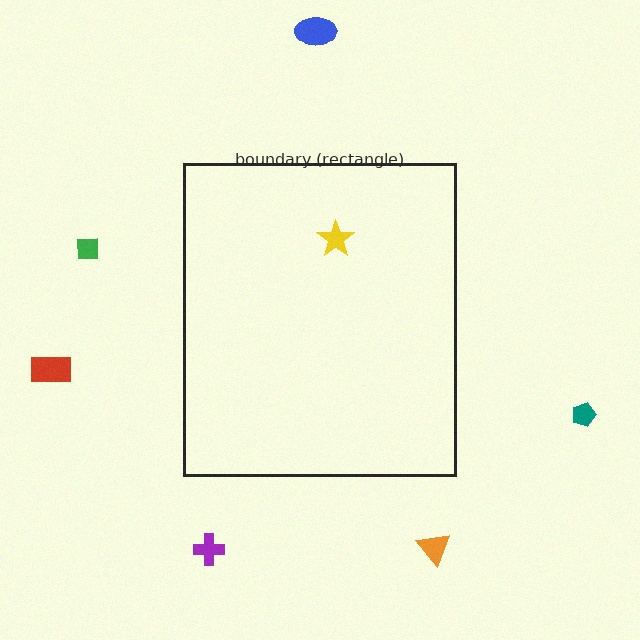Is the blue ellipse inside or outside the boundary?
Outside.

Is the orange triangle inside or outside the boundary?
Outside.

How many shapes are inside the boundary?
1 inside, 6 outside.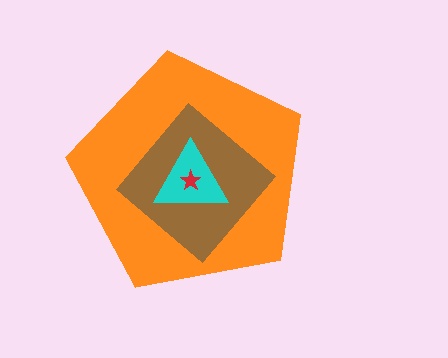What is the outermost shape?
The orange pentagon.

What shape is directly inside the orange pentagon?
The brown diamond.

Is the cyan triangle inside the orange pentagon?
Yes.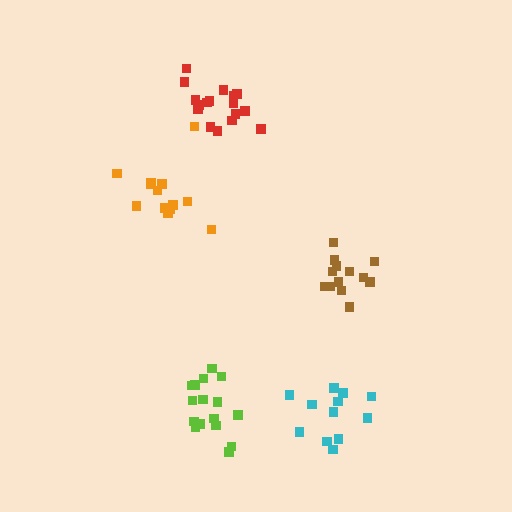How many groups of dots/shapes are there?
There are 5 groups.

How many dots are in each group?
Group 1: 12 dots, Group 2: 13 dots, Group 3: 16 dots, Group 4: 13 dots, Group 5: 17 dots (71 total).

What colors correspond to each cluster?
The clusters are colored: cyan, brown, lime, orange, red.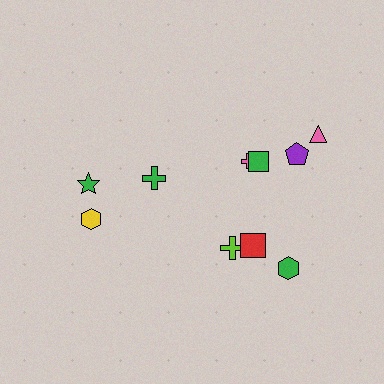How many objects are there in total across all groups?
There are 10 objects.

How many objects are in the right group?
There are 7 objects.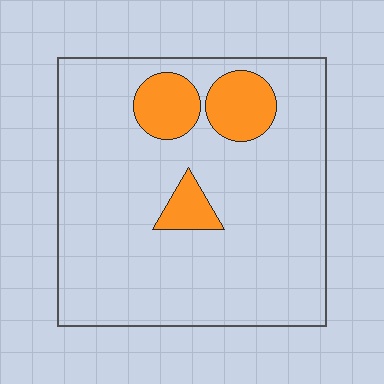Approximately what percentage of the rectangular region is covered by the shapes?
Approximately 15%.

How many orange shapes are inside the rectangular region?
3.